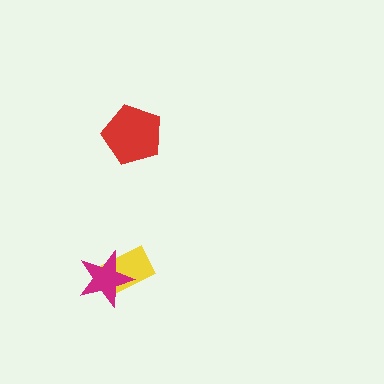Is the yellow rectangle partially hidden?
Yes, it is partially covered by another shape.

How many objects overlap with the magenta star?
1 object overlaps with the magenta star.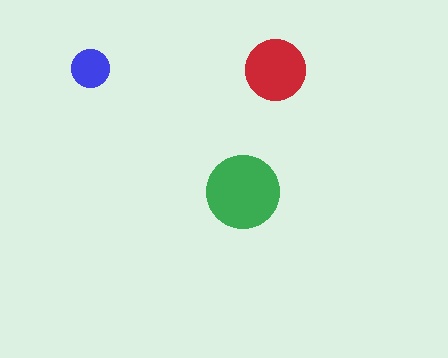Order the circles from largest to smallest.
the green one, the red one, the blue one.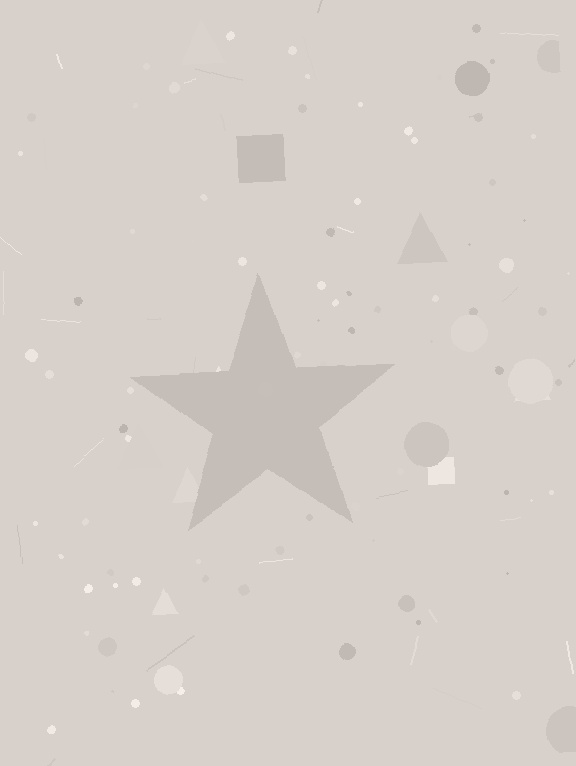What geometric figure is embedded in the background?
A star is embedded in the background.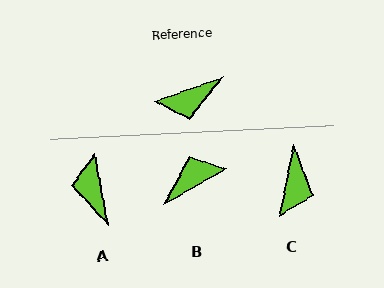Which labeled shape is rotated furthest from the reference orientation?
B, about 169 degrees away.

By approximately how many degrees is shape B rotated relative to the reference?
Approximately 169 degrees clockwise.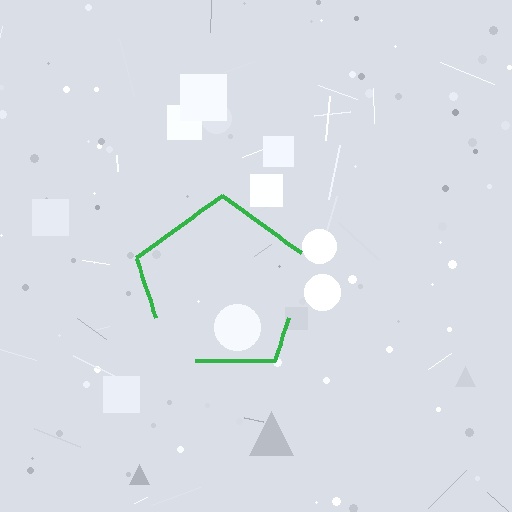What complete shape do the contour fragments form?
The contour fragments form a pentagon.